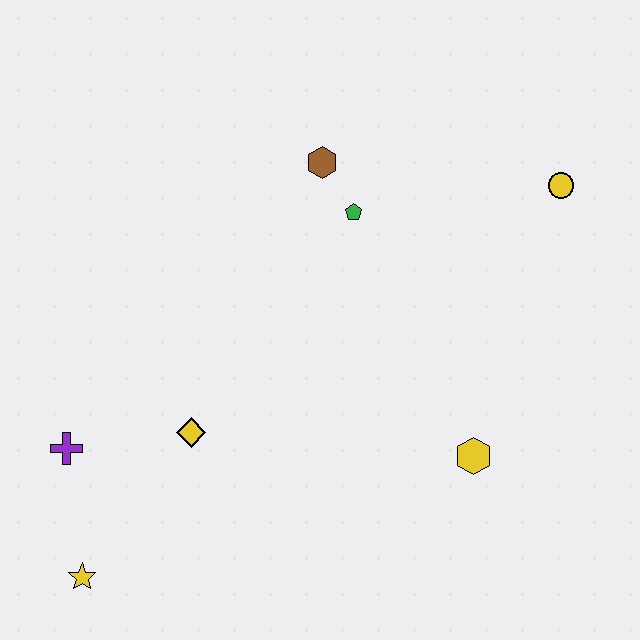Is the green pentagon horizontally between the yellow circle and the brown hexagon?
Yes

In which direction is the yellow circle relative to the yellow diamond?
The yellow circle is to the right of the yellow diamond.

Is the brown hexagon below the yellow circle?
No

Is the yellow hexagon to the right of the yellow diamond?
Yes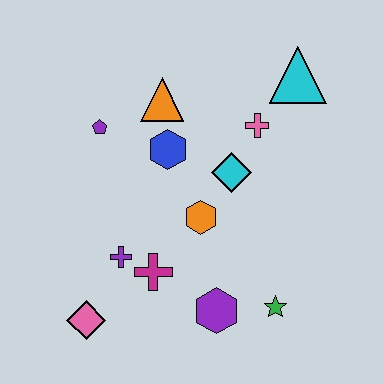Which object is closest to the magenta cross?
The purple cross is closest to the magenta cross.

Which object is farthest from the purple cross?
The cyan triangle is farthest from the purple cross.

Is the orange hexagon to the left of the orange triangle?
No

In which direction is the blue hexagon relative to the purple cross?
The blue hexagon is above the purple cross.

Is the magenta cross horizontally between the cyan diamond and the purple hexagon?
No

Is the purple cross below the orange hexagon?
Yes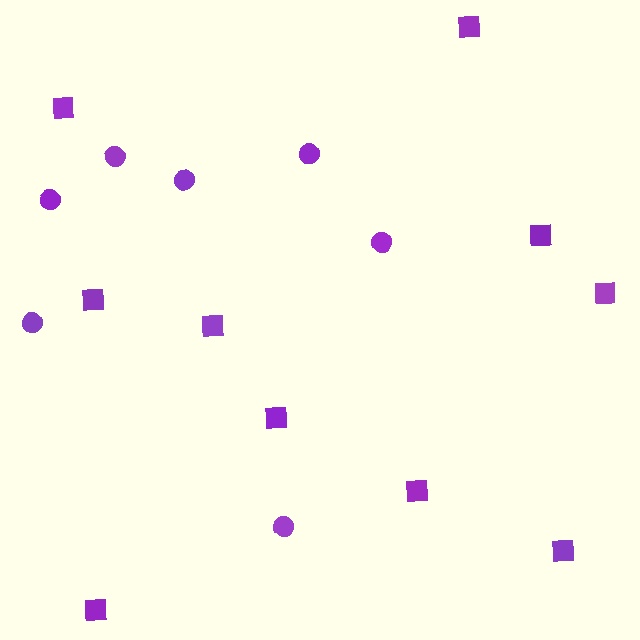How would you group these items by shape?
There are 2 groups: one group of circles (7) and one group of squares (10).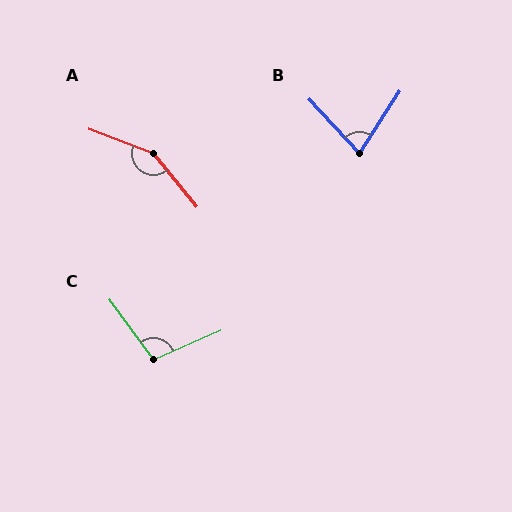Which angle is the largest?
A, at approximately 150 degrees.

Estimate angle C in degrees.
Approximately 102 degrees.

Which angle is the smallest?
B, at approximately 76 degrees.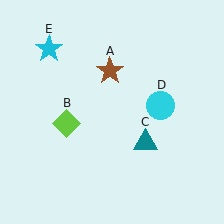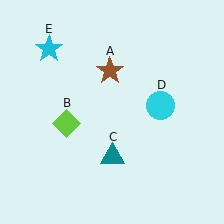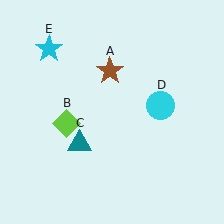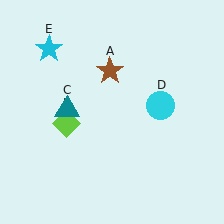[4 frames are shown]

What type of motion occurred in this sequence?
The teal triangle (object C) rotated clockwise around the center of the scene.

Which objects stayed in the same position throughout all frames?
Brown star (object A) and lime diamond (object B) and cyan circle (object D) and cyan star (object E) remained stationary.